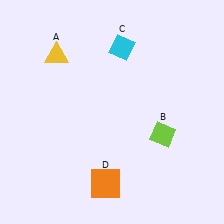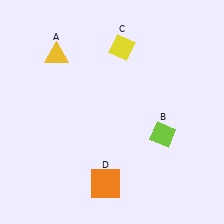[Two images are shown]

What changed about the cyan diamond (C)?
In Image 1, C is cyan. In Image 2, it changed to yellow.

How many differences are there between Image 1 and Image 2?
There is 1 difference between the two images.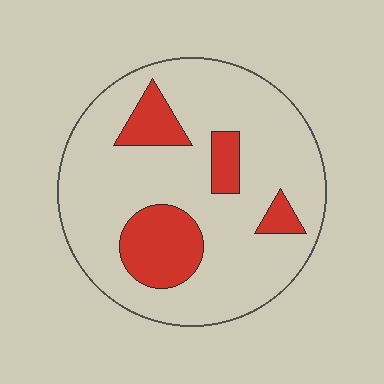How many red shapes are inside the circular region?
4.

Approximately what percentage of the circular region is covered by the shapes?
Approximately 20%.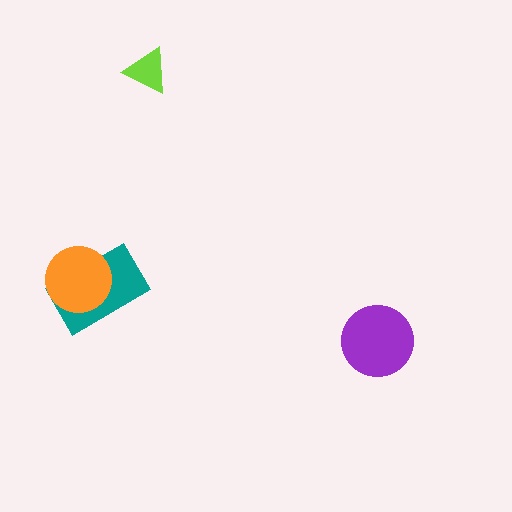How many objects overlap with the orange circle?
1 object overlaps with the orange circle.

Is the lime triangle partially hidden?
No, no other shape covers it.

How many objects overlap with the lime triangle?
0 objects overlap with the lime triangle.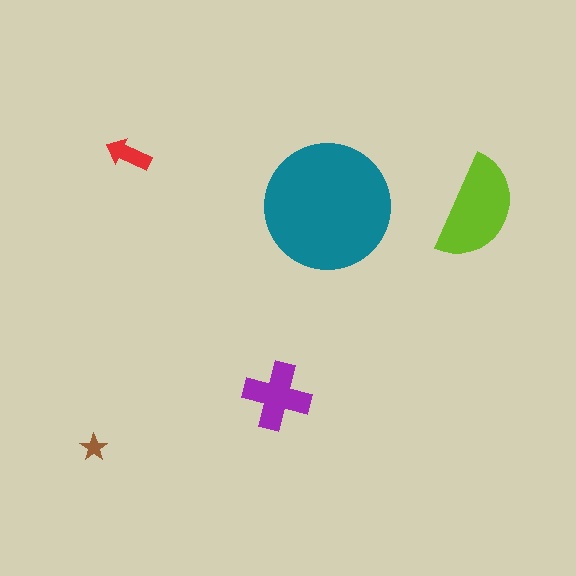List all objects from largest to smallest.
The teal circle, the lime semicircle, the purple cross, the red arrow, the brown star.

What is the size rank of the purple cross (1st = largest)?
3rd.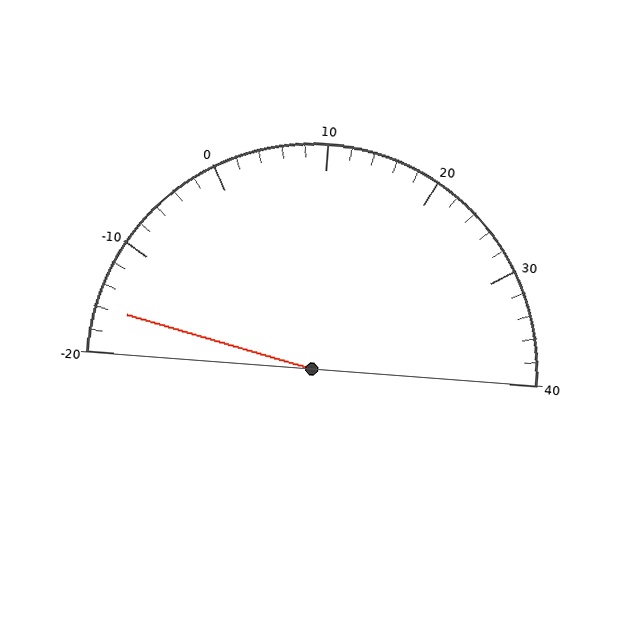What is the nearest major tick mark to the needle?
The nearest major tick mark is -20.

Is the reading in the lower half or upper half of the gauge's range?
The reading is in the lower half of the range (-20 to 40).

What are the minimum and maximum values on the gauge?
The gauge ranges from -20 to 40.